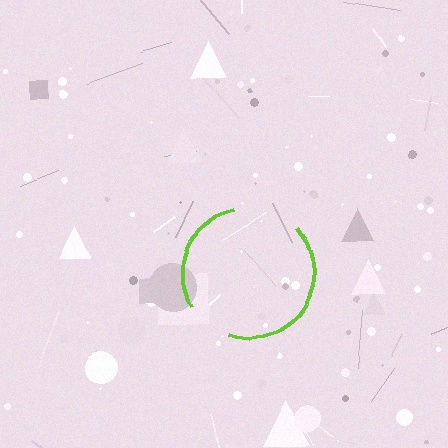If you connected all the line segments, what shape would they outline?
They would outline a circle.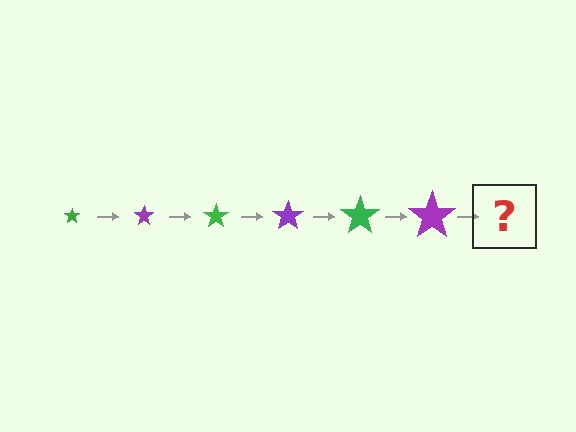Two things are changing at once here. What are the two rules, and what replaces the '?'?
The two rules are that the star grows larger each step and the color cycles through green and purple. The '?' should be a green star, larger than the previous one.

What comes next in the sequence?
The next element should be a green star, larger than the previous one.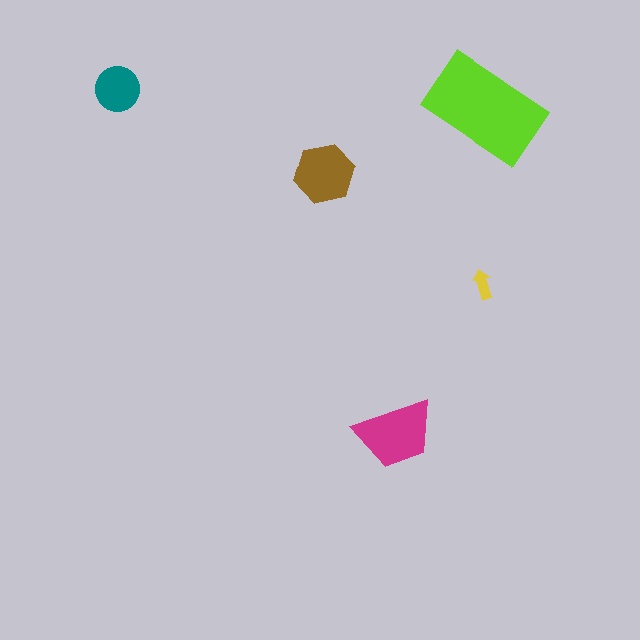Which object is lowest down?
The magenta trapezoid is bottommost.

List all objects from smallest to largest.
The yellow arrow, the teal circle, the brown hexagon, the magenta trapezoid, the lime rectangle.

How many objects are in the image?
There are 5 objects in the image.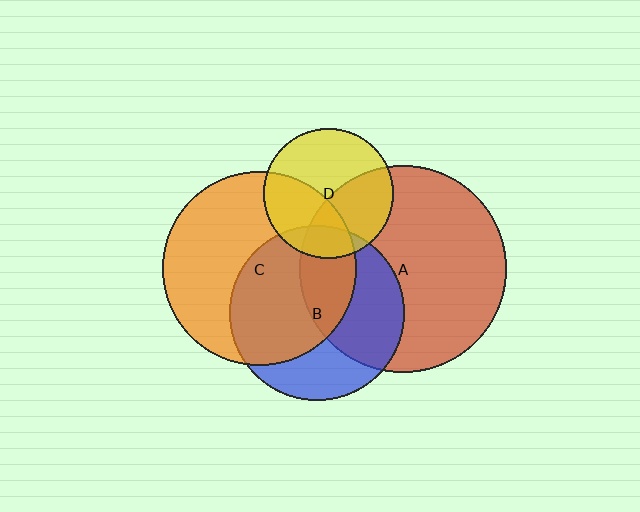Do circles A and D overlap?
Yes.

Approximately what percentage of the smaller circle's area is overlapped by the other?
Approximately 40%.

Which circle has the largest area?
Circle A (red).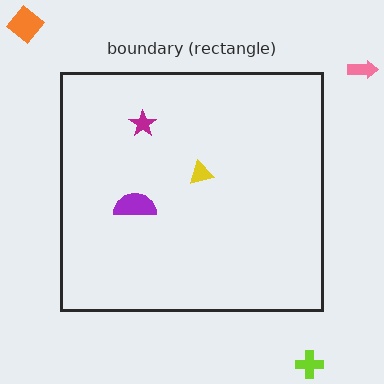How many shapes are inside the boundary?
3 inside, 3 outside.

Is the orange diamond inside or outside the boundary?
Outside.